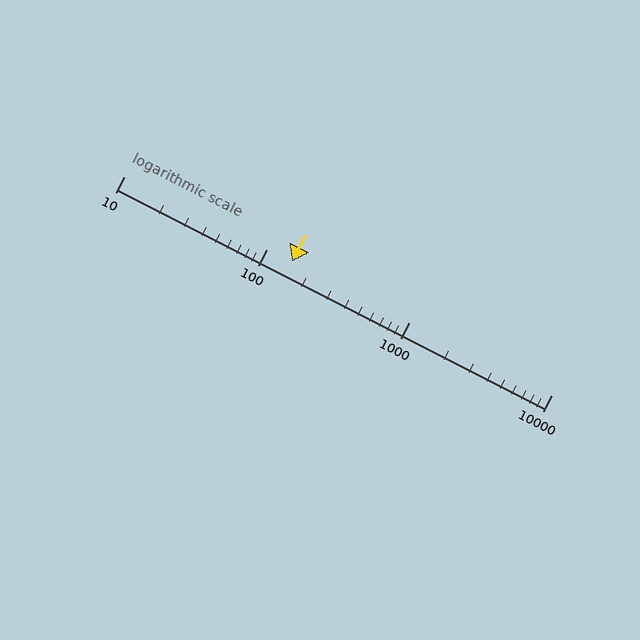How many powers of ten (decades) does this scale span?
The scale spans 3 decades, from 10 to 10000.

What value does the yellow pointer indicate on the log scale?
The pointer indicates approximately 150.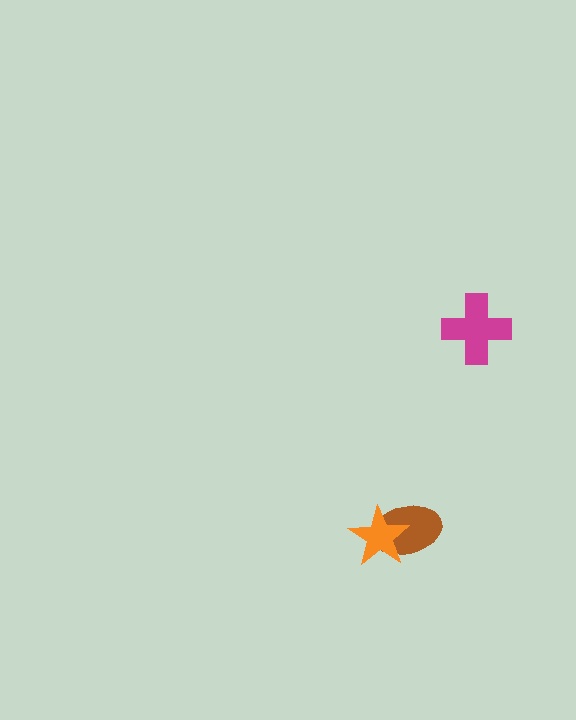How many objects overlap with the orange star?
1 object overlaps with the orange star.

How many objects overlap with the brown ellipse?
1 object overlaps with the brown ellipse.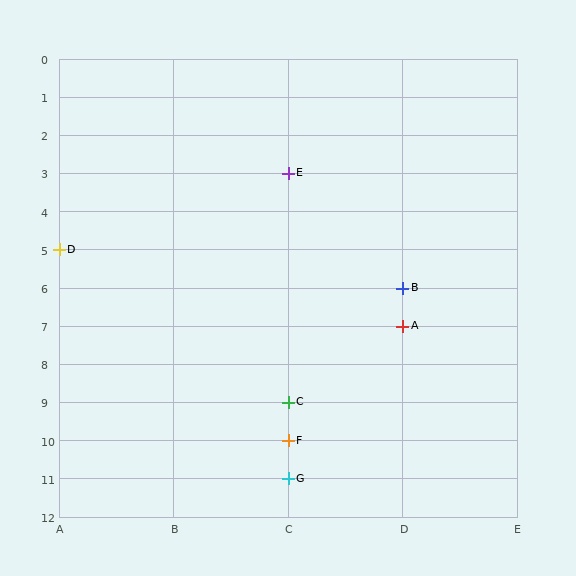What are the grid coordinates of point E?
Point E is at grid coordinates (C, 3).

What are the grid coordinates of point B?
Point B is at grid coordinates (D, 6).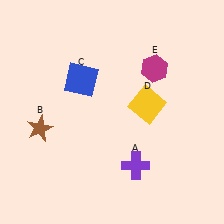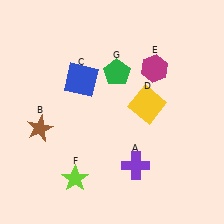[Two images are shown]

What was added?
A lime star (F), a green pentagon (G) were added in Image 2.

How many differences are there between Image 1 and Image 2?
There are 2 differences between the two images.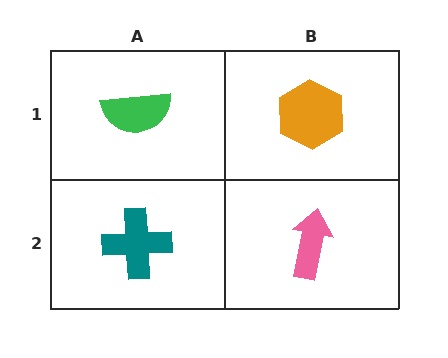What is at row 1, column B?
An orange hexagon.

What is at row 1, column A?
A green semicircle.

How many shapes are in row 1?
2 shapes.